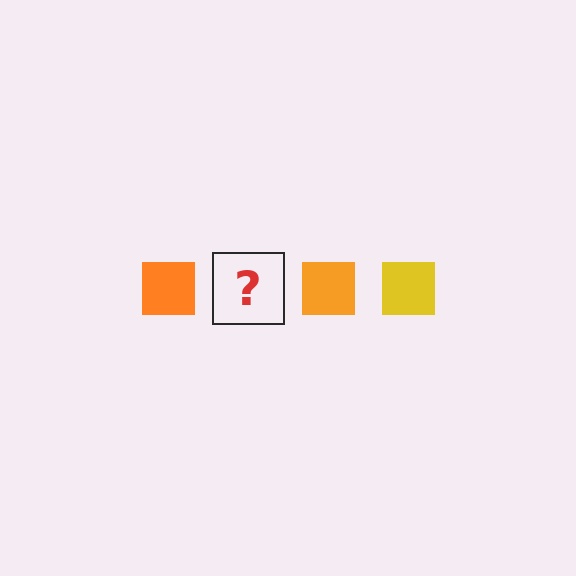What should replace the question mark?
The question mark should be replaced with a yellow square.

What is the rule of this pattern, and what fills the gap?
The rule is that the pattern cycles through orange, yellow squares. The gap should be filled with a yellow square.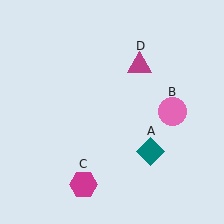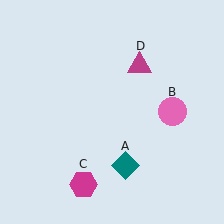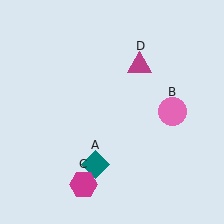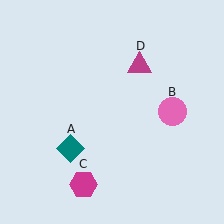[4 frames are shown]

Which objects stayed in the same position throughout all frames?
Pink circle (object B) and magenta hexagon (object C) and magenta triangle (object D) remained stationary.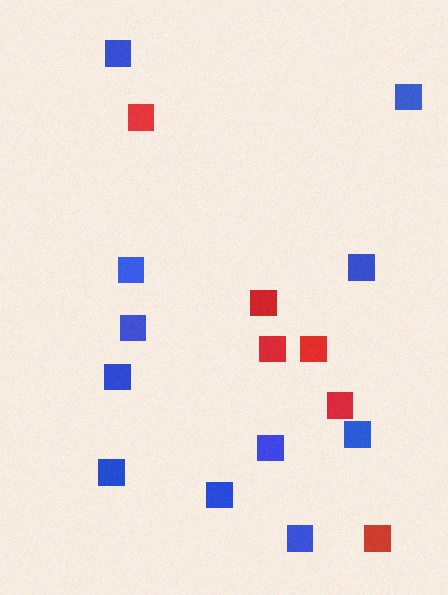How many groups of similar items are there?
There are 2 groups: one group of red squares (6) and one group of blue squares (11).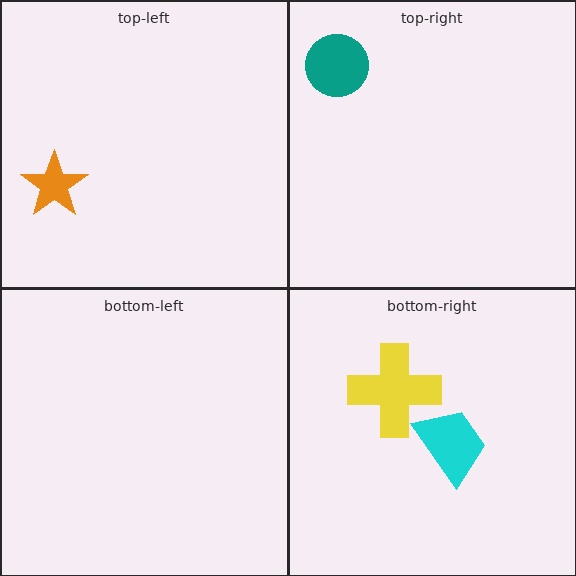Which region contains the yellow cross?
The bottom-right region.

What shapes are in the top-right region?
The teal circle.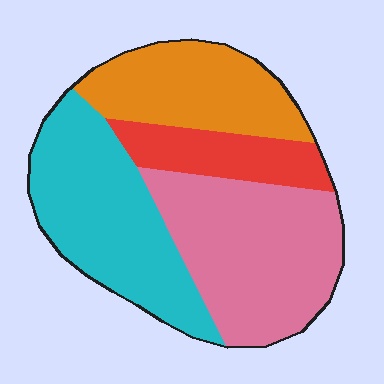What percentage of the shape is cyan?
Cyan covers 31% of the shape.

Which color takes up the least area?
Red, at roughly 15%.